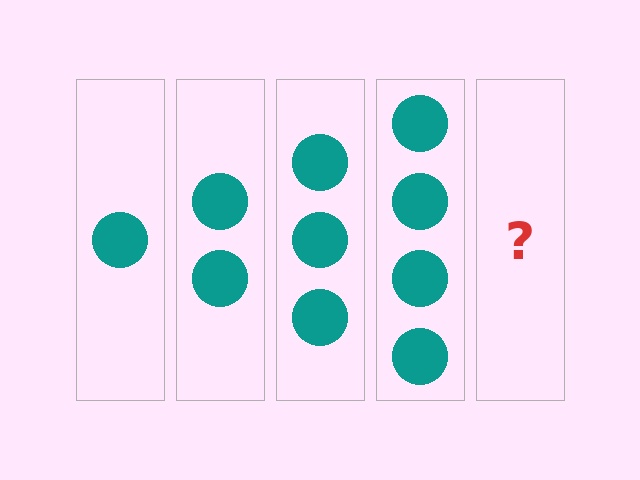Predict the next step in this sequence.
The next step is 5 circles.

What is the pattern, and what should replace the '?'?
The pattern is that each step adds one more circle. The '?' should be 5 circles.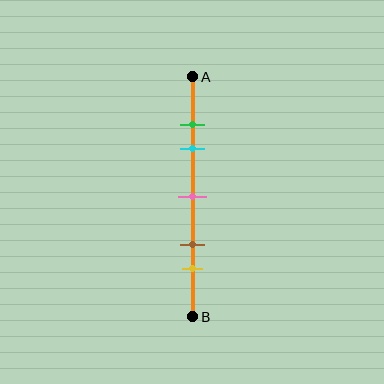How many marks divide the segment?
There are 5 marks dividing the segment.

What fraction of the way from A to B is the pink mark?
The pink mark is approximately 50% (0.5) of the way from A to B.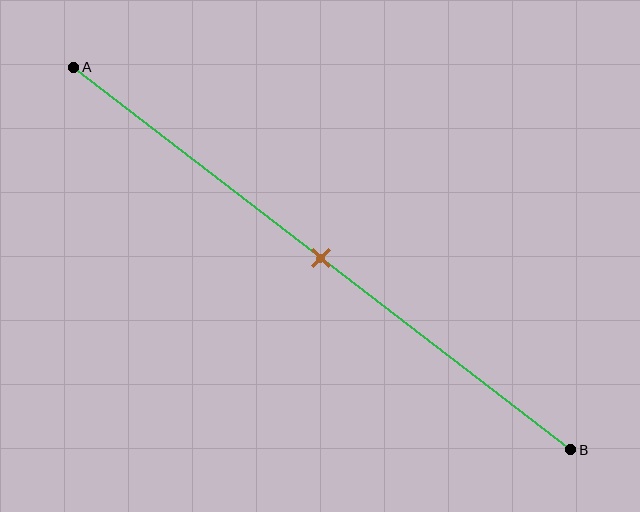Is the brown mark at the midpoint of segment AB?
Yes, the mark is approximately at the midpoint.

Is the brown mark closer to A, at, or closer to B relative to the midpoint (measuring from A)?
The brown mark is approximately at the midpoint of segment AB.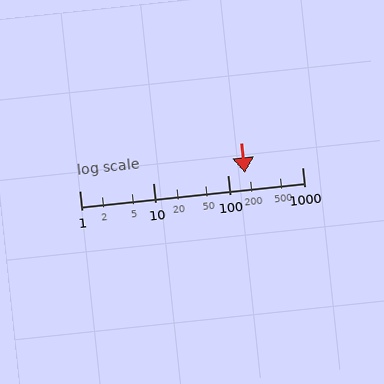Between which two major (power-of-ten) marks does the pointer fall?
The pointer is between 100 and 1000.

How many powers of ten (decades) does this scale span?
The scale spans 3 decades, from 1 to 1000.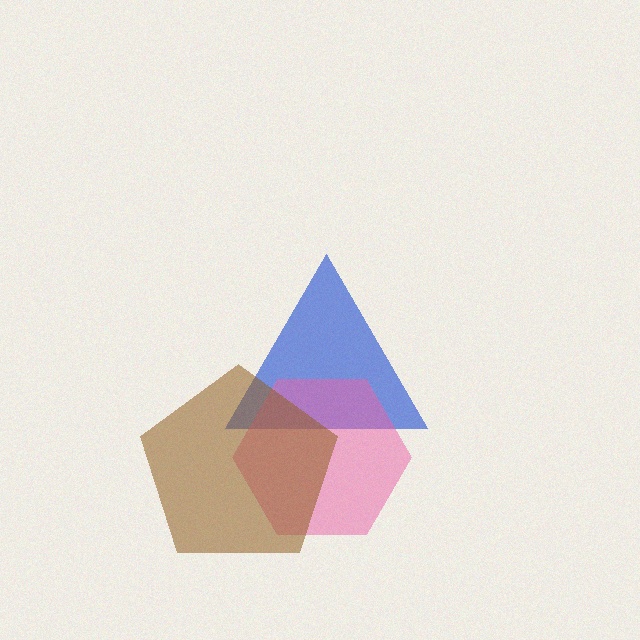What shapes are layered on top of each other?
The layered shapes are: a blue triangle, a pink hexagon, a brown pentagon.